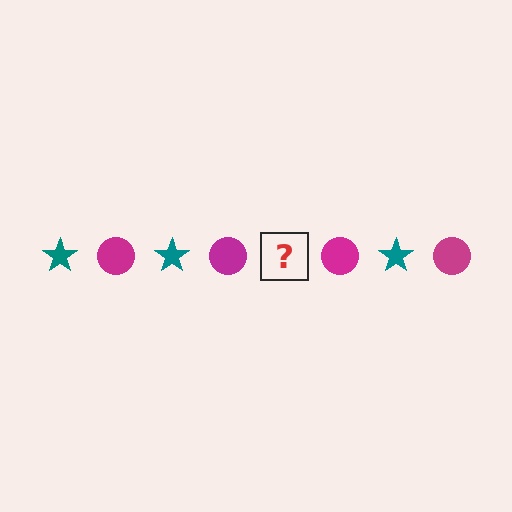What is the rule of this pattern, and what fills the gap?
The rule is that the pattern alternates between teal star and magenta circle. The gap should be filled with a teal star.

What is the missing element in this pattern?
The missing element is a teal star.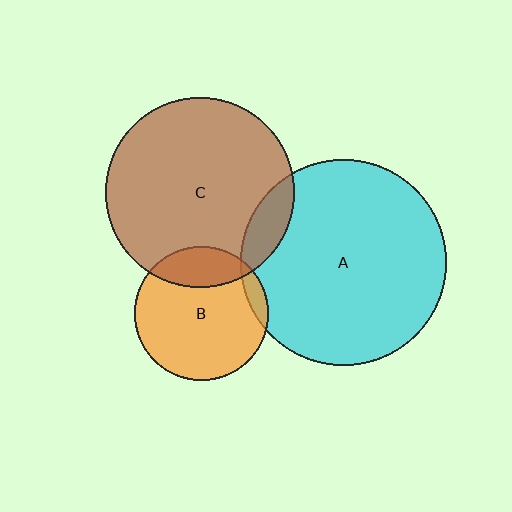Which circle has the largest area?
Circle A (cyan).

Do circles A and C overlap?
Yes.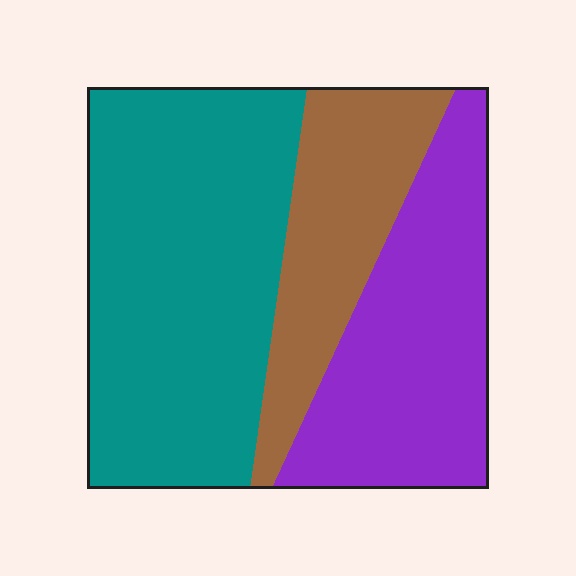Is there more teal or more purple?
Teal.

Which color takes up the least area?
Brown, at roughly 20%.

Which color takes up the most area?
Teal, at roughly 50%.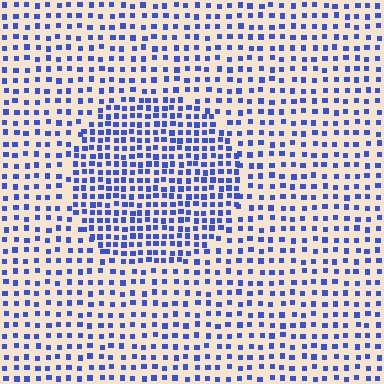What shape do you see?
I see a circle.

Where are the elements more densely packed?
The elements are more densely packed inside the circle boundary.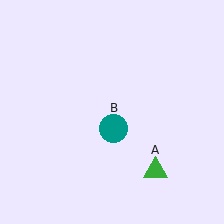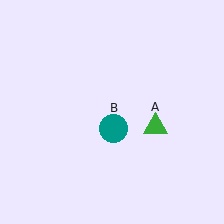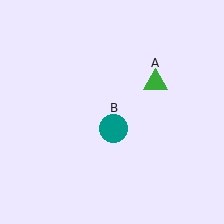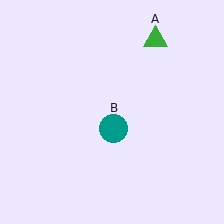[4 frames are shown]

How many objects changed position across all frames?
1 object changed position: green triangle (object A).